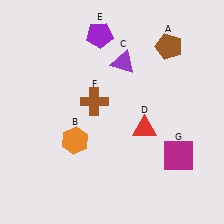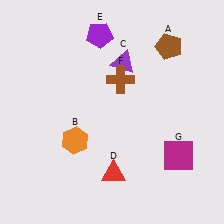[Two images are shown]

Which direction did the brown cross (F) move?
The brown cross (F) moved right.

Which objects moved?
The objects that moved are: the red triangle (D), the brown cross (F).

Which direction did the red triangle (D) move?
The red triangle (D) moved down.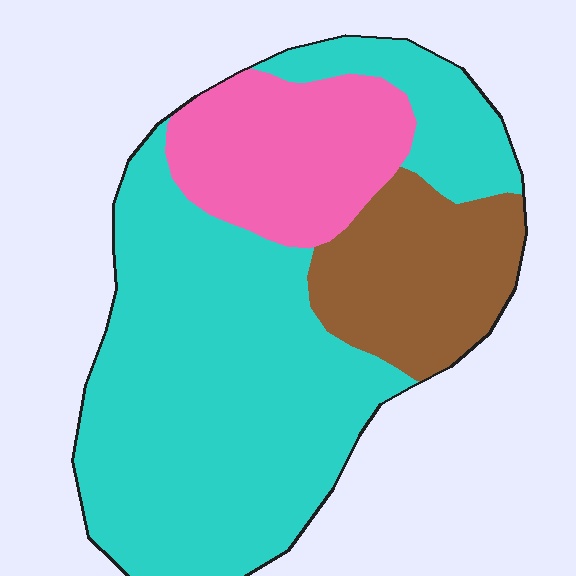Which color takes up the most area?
Cyan, at roughly 60%.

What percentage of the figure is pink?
Pink takes up less than a quarter of the figure.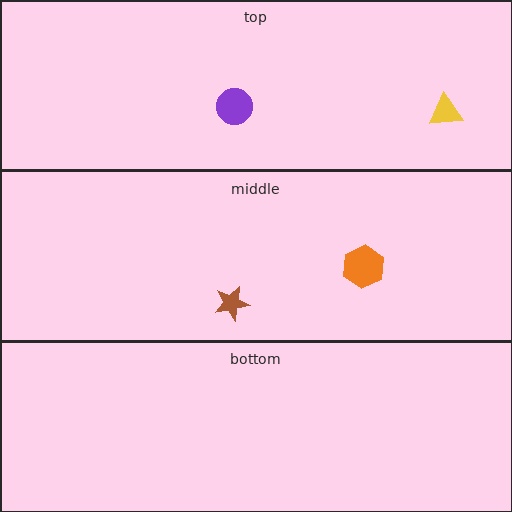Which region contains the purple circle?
The top region.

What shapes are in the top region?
The yellow triangle, the purple circle.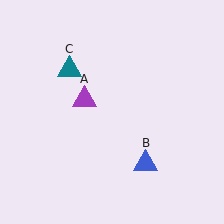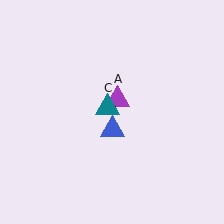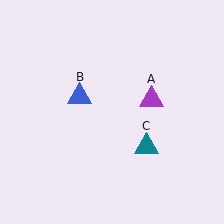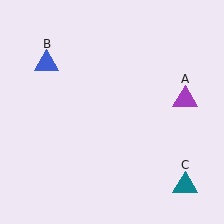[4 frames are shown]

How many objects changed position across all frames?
3 objects changed position: purple triangle (object A), blue triangle (object B), teal triangle (object C).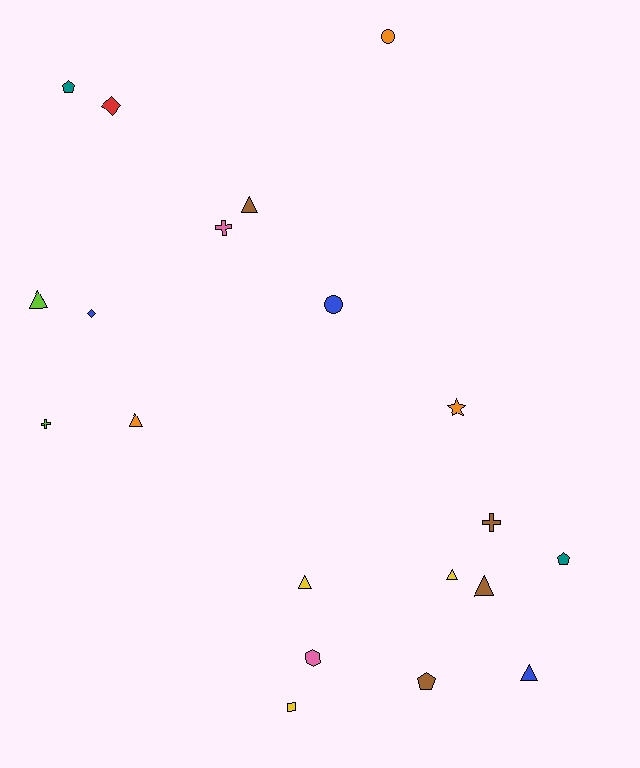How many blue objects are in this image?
There are 3 blue objects.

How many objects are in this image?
There are 20 objects.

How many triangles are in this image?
There are 7 triangles.